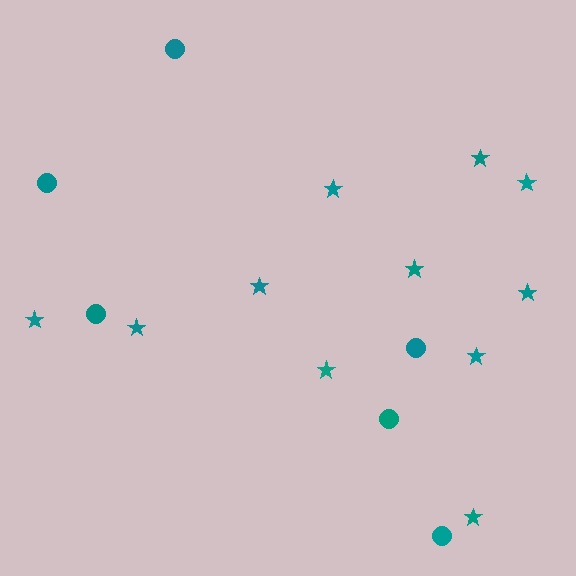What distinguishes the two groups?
There are 2 groups: one group of stars (11) and one group of circles (6).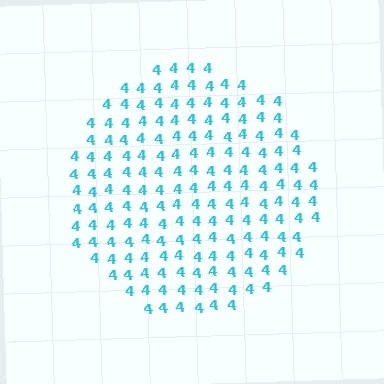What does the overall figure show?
The overall figure shows a circle.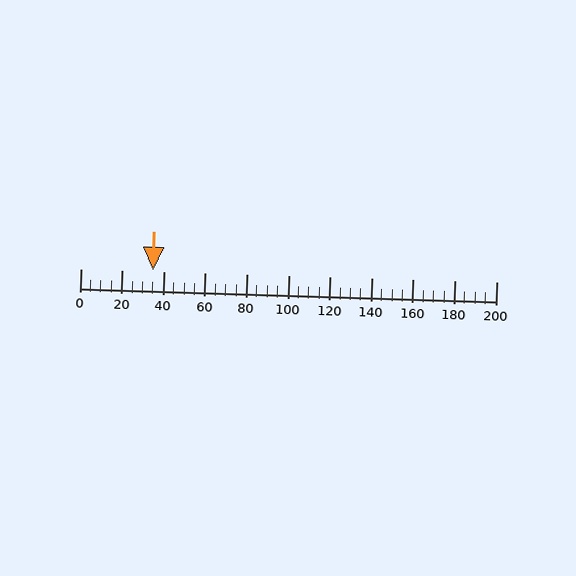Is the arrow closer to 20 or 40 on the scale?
The arrow is closer to 40.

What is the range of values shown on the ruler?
The ruler shows values from 0 to 200.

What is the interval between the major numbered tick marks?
The major tick marks are spaced 20 units apart.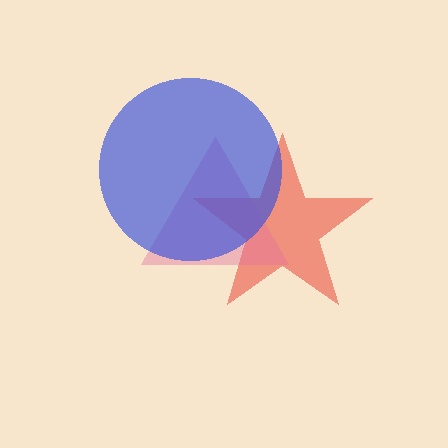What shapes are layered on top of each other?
The layered shapes are: a red star, a pink triangle, a blue circle.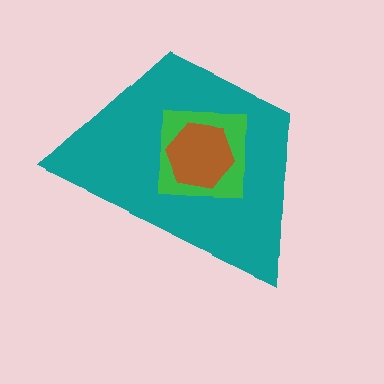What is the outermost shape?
The teal trapezoid.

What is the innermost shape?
The brown hexagon.